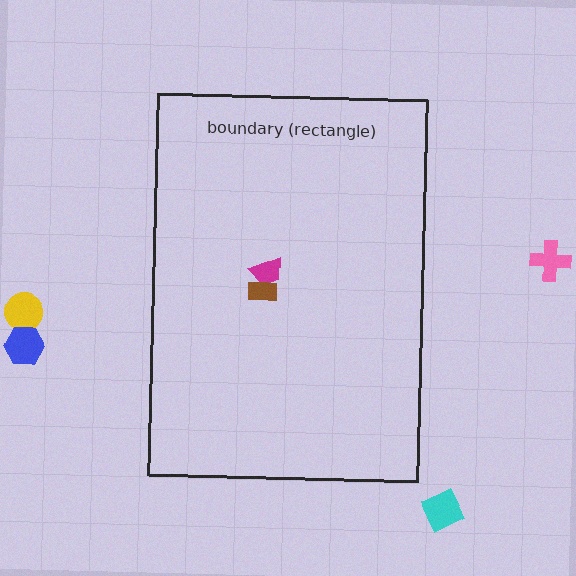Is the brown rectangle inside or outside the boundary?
Inside.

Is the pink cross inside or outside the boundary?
Outside.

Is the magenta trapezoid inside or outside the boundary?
Inside.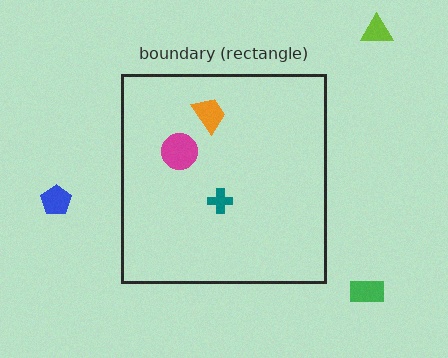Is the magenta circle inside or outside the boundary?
Inside.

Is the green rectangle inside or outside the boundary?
Outside.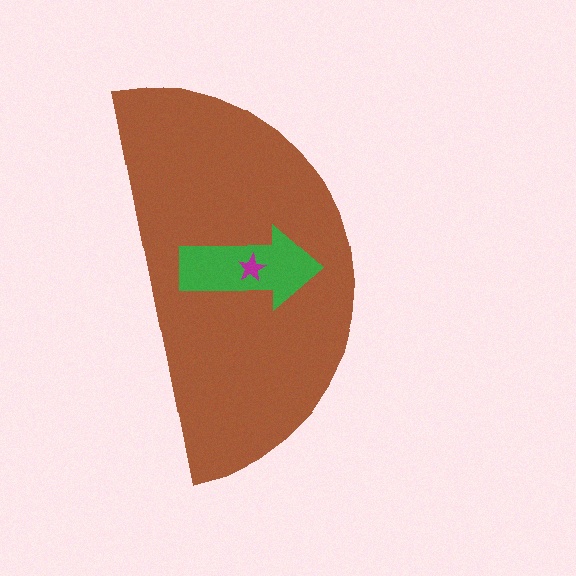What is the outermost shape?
The brown semicircle.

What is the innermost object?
The magenta star.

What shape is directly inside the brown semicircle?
The green arrow.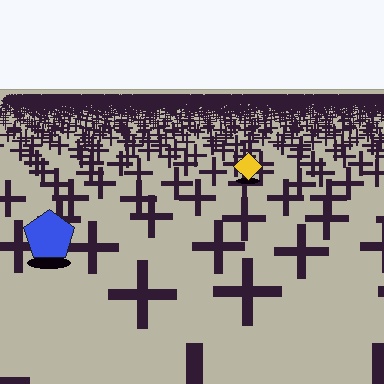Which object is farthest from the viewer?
The yellow diamond is farthest from the viewer. It appears smaller and the ground texture around it is denser.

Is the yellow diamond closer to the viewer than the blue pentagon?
No. The blue pentagon is closer — you can tell from the texture gradient: the ground texture is coarser near it.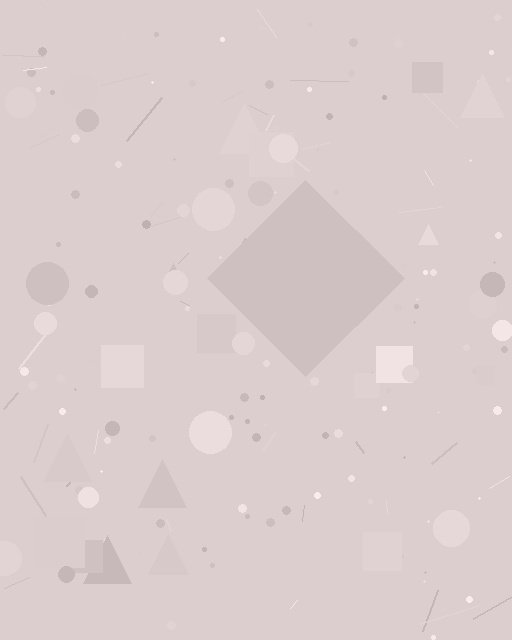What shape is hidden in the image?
A diamond is hidden in the image.